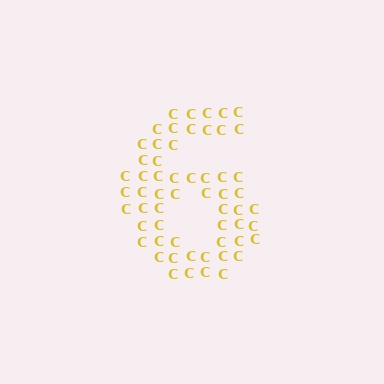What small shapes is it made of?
It is made of small letter C's.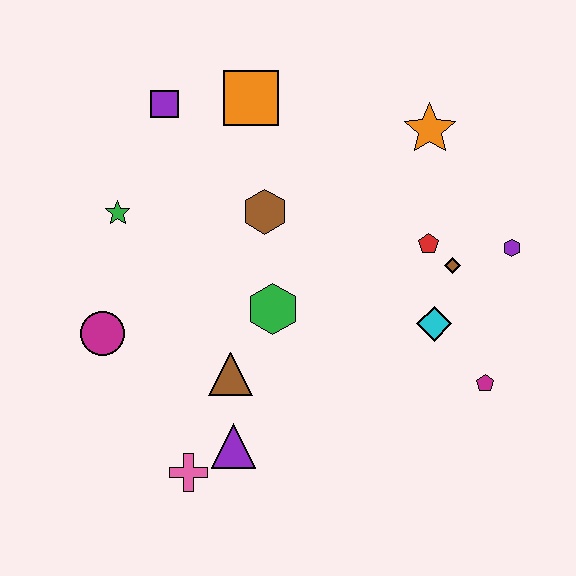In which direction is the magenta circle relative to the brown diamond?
The magenta circle is to the left of the brown diamond.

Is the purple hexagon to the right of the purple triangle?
Yes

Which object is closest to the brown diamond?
The red pentagon is closest to the brown diamond.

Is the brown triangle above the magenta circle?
No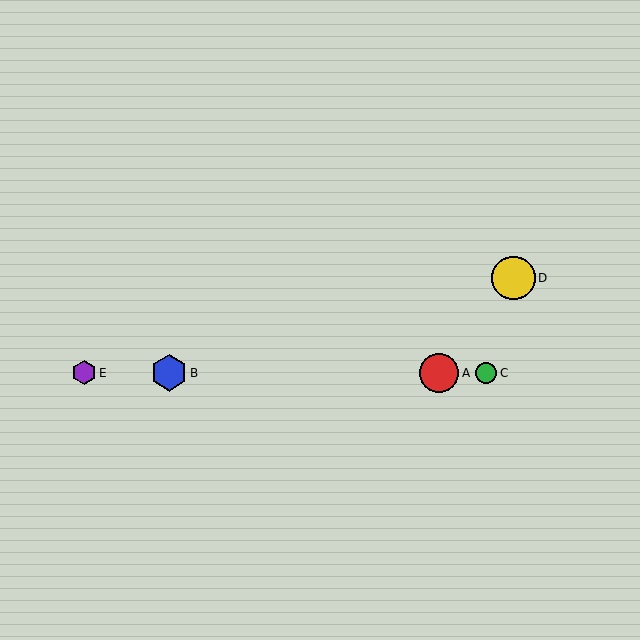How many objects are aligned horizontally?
4 objects (A, B, C, E) are aligned horizontally.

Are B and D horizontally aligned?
No, B is at y≈373 and D is at y≈278.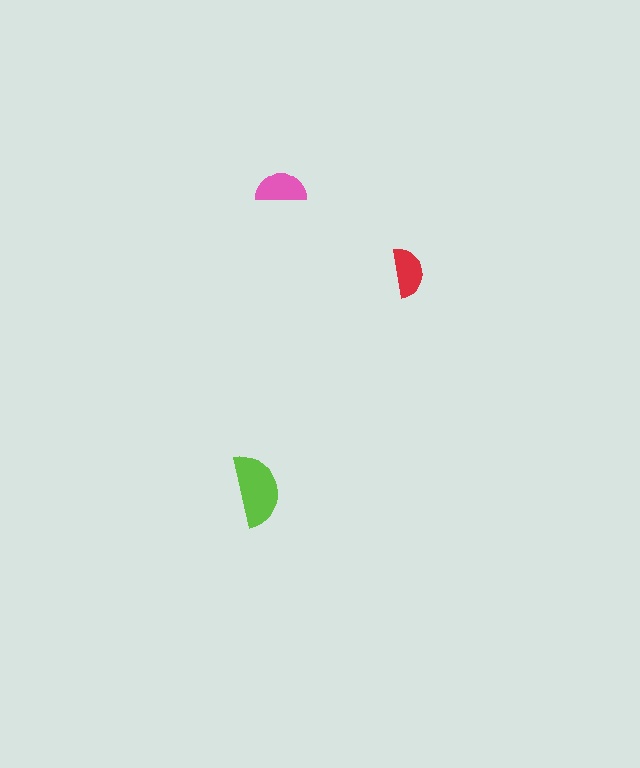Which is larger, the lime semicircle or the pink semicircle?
The lime one.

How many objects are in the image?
There are 3 objects in the image.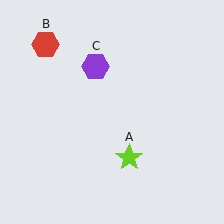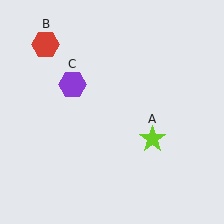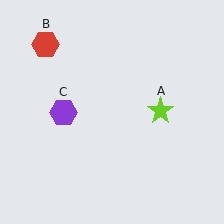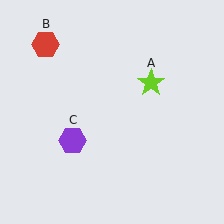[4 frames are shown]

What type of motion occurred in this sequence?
The lime star (object A), purple hexagon (object C) rotated counterclockwise around the center of the scene.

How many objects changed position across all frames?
2 objects changed position: lime star (object A), purple hexagon (object C).